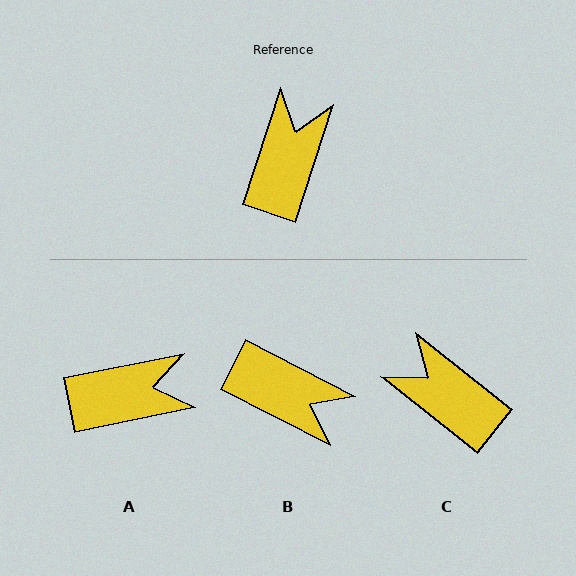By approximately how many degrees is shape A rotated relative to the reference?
Approximately 61 degrees clockwise.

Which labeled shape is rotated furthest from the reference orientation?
B, about 99 degrees away.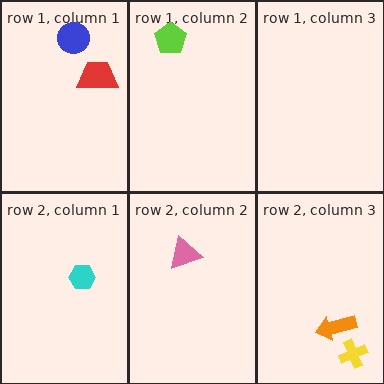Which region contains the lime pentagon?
The row 1, column 2 region.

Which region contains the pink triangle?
The row 2, column 2 region.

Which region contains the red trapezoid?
The row 1, column 1 region.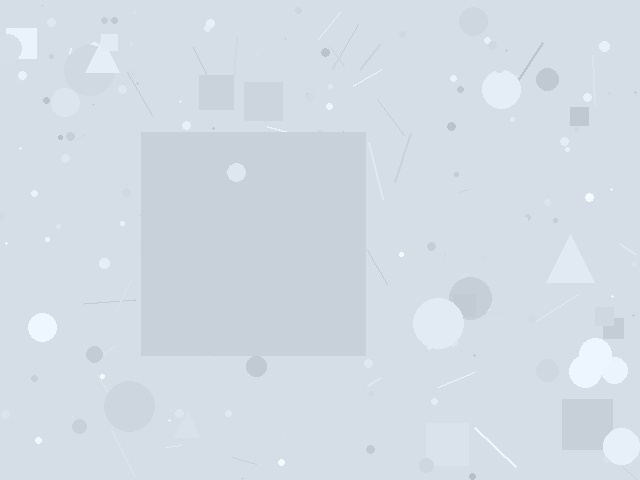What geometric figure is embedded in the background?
A square is embedded in the background.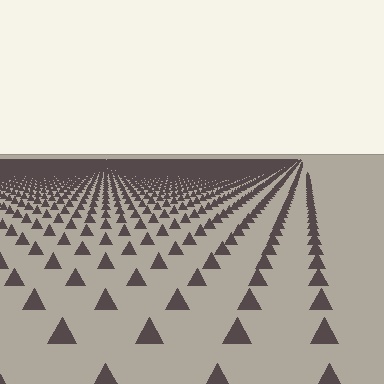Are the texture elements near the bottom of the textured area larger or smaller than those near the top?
Larger. Near the bottom, elements are closer to the viewer and appear at a bigger on-screen size.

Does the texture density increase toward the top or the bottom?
Density increases toward the top.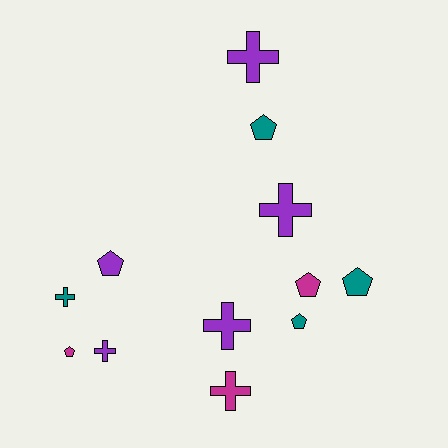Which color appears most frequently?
Purple, with 5 objects.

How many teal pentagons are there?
There are 3 teal pentagons.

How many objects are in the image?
There are 12 objects.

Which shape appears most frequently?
Pentagon, with 6 objects.